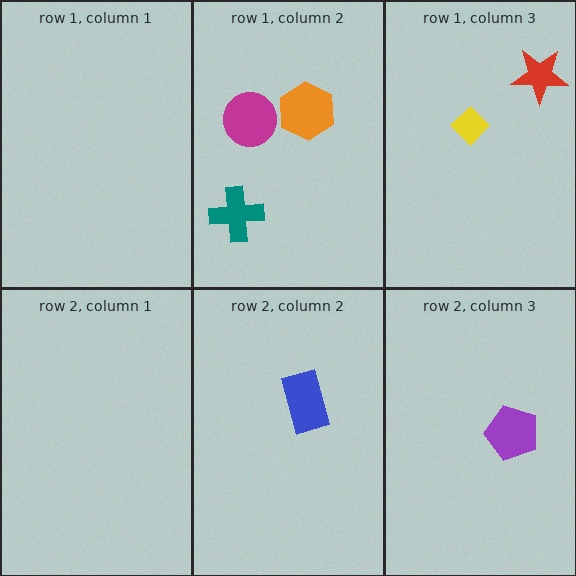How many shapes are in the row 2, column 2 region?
1.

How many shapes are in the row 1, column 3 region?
2.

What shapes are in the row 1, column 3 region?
The red star, the yellow diamond.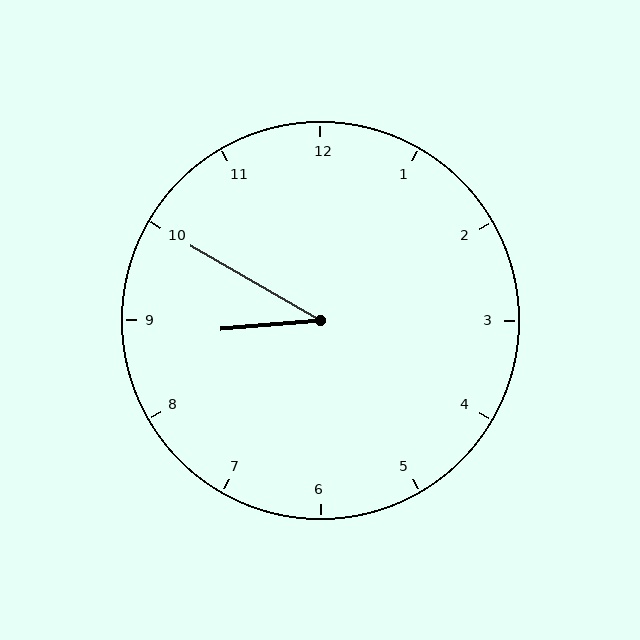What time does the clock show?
8:50.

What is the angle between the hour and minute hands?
Approximately 35 degrees.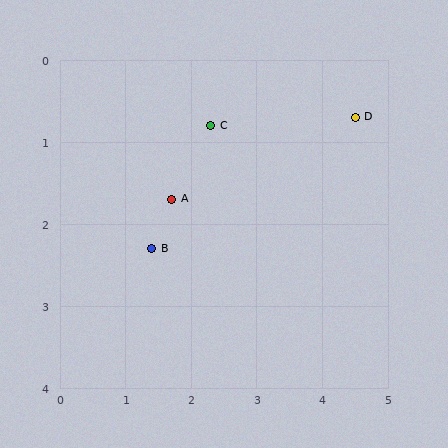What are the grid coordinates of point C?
Point C is at approximately (2.3, 0.8).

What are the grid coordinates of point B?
Point B is at approximately (1.4, 2.3).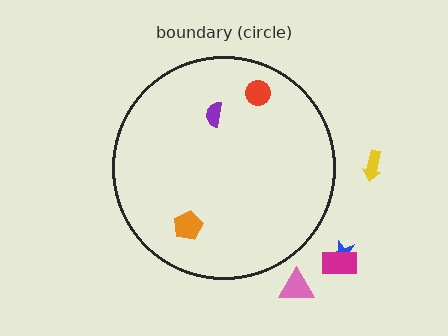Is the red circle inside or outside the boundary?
Inside.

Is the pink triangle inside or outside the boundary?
Outside.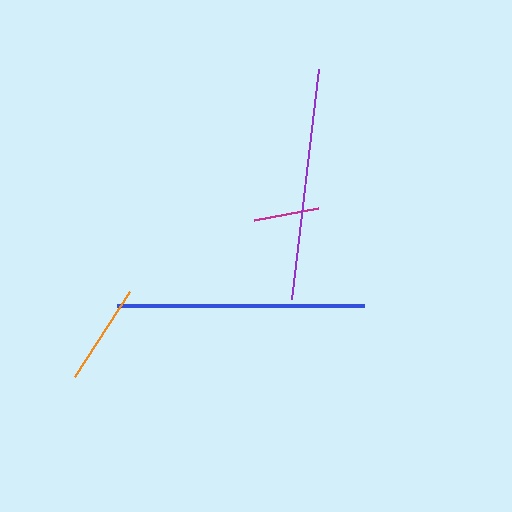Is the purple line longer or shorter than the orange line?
The purple line is longer than the orange line.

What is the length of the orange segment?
The orange segment is approximately 100 pixels long.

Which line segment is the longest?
The blue line is the longest at approximately 247 pixels.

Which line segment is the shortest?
The magenta line is the shortest at approximately 65 pixels.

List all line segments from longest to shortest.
From longest to shortest: blue, purple, orange, magenta.